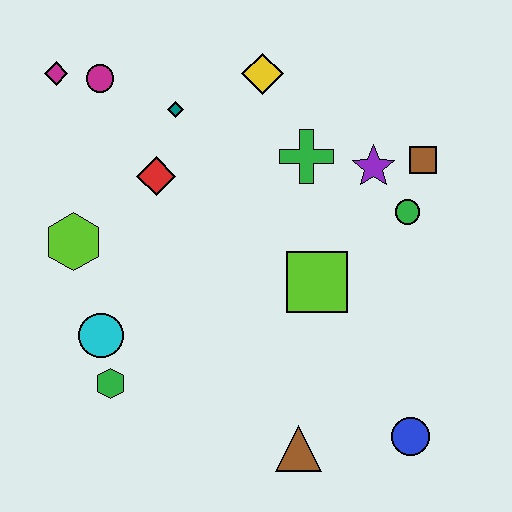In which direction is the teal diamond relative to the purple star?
The teal diamond is to the left of the purple star.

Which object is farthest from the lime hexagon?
The blue circle is farthest from the lime hexagon.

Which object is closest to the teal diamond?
The red diamond is closest to the teal diamond.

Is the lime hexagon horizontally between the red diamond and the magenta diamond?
Yes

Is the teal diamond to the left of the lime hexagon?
No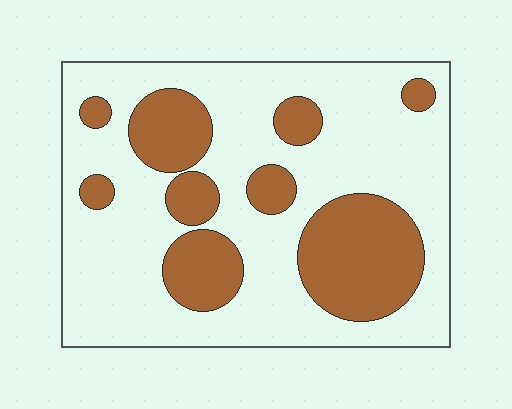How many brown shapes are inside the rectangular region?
9.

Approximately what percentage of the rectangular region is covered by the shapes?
Approximately 30%.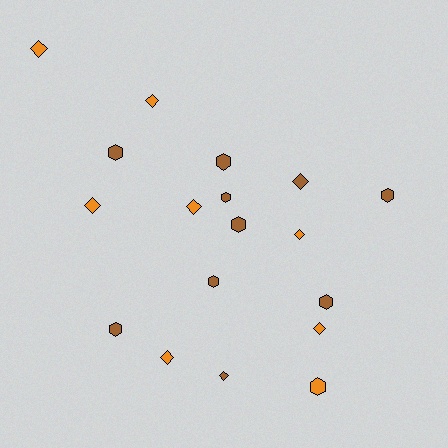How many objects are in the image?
There are 18 objects.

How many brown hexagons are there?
There are 8 brown hexagons.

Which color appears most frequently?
Brown, with 10 objects.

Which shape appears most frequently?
Diamond, with 9 objects.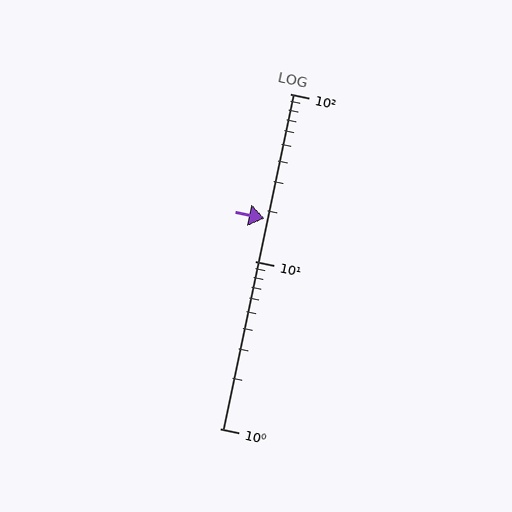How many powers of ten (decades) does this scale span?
The scale spans 2 decades, from 1 to 100.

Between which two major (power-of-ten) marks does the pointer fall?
The pointer is between 10 and 100.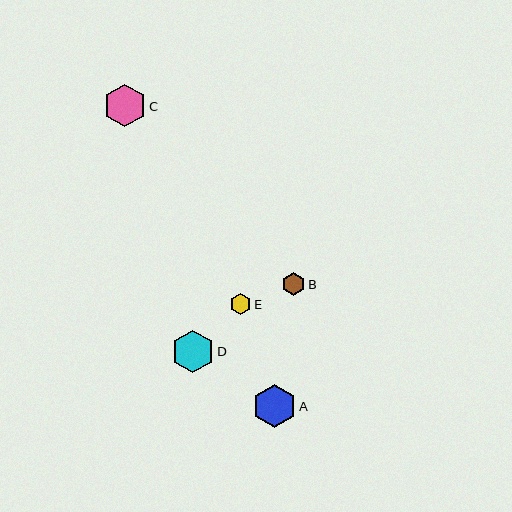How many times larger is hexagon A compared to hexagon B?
Hexagon A is approximately 1.9 times the size of hexagon B.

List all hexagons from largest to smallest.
From largest to smallest: A, C, D, B, E.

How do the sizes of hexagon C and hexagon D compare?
Hexagon C and hexagon D are approximately the same size.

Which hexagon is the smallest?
Hexagon E is the smallest with a size of approximately 21 pixels.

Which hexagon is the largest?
Hexagon A is the largest with a size of approximately 43 pixels.